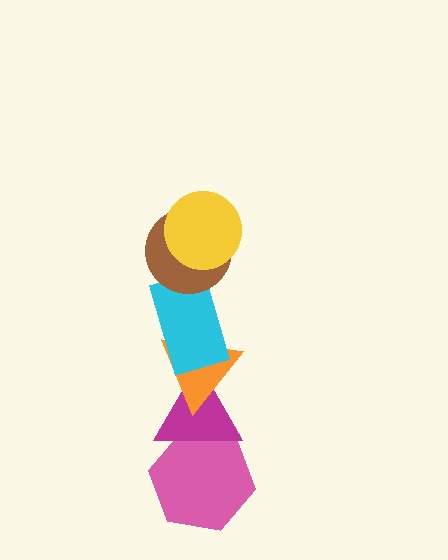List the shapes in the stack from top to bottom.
From top to bottom: the yellow circle, the brown circle, the cyan rectangle, the orange triangle, the magenta triangle, the pink hexagon.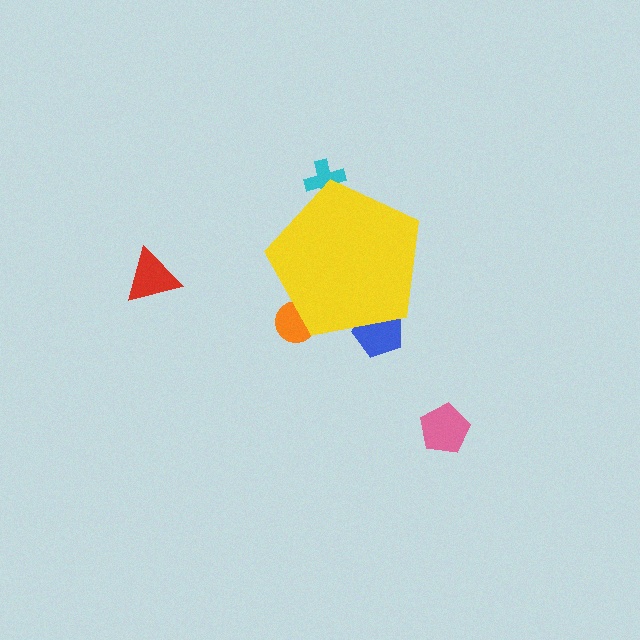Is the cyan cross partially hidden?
Yes, the cyan cross is partially hidden behind the yellow pentagon.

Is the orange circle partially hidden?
Yes, the orange circle is partially hidden behind the yellow pentagon.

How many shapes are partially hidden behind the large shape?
3 shapes are partially hidden.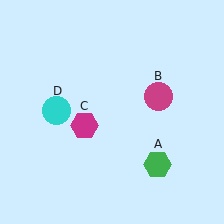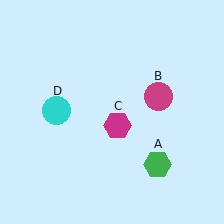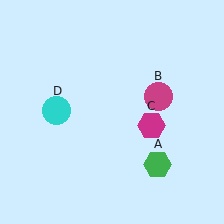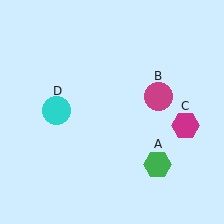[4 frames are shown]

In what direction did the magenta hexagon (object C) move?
The magenta hexagon (object C) moved right.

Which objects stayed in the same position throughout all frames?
Green hexagon (object A) and magenta circle (object B) and cyan circle (object D) remained stationary.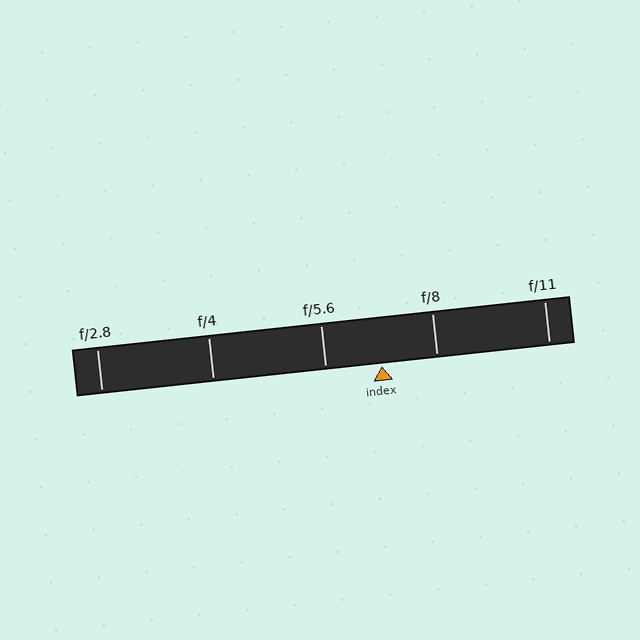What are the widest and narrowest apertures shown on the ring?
The widest aperture shown is f/2.8 and the narrowest is f/11.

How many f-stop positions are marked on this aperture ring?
There are 5 f-stop positions marked.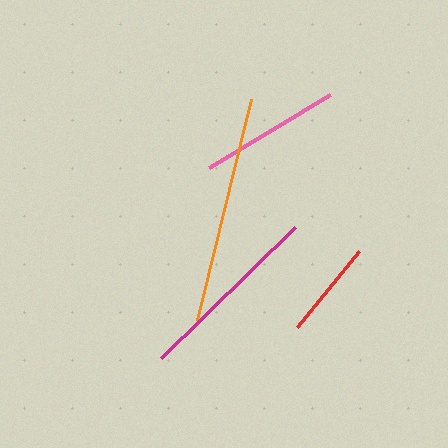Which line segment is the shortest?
The red line is the shortest at approximately 98 pixels.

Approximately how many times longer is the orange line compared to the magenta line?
The orange line is approximately 1.2 times the length of the magenta line.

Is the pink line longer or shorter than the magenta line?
The magenta line is longer than the pink line.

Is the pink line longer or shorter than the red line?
The pink line is longer than the red line.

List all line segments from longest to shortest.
From longest to shortest: orange, magenta, pink, red.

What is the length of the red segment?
The red segment is approximately 98 pixels long.